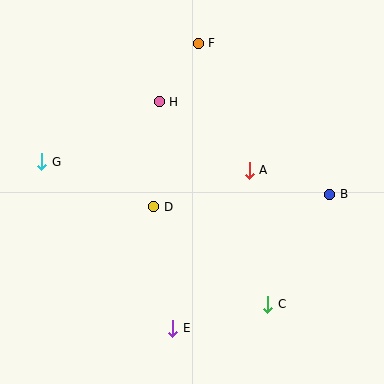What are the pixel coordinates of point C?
Point C is at (268, 304).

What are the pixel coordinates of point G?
Point G is at (42, 162).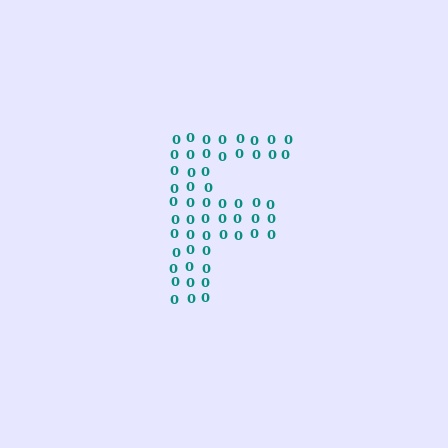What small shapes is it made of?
It is made of small digit 0's.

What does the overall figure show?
The overall figure shows the letter F.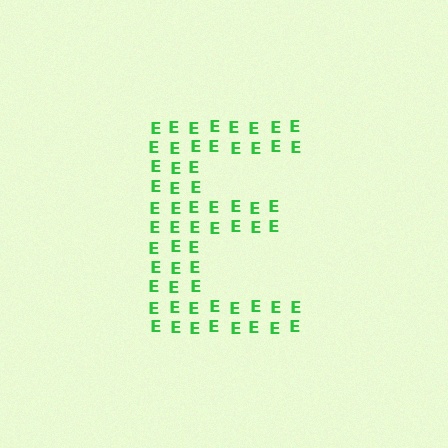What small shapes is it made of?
It is made of small letter E's.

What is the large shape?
The large shape is the letter E.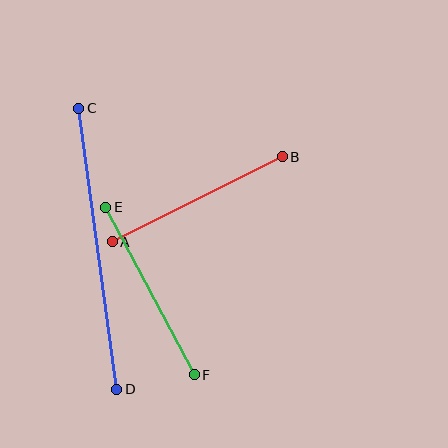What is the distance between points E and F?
The distance is approximately 190 pixels.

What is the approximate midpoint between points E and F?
The midpoint is at approximately (150, 291) pixels.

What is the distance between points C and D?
The distance is approximately 284 pixels.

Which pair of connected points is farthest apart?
Points C and D are farthest apart.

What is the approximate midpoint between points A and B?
The midpoint is at approximately (197, 199) pixels.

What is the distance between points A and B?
The distance is approximately 190 pixels.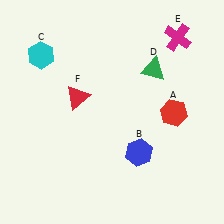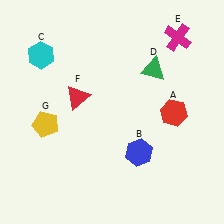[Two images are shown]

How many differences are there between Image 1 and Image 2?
There is 1 difference between the two images.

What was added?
A yellow pentagon (G) was added in Image 2.